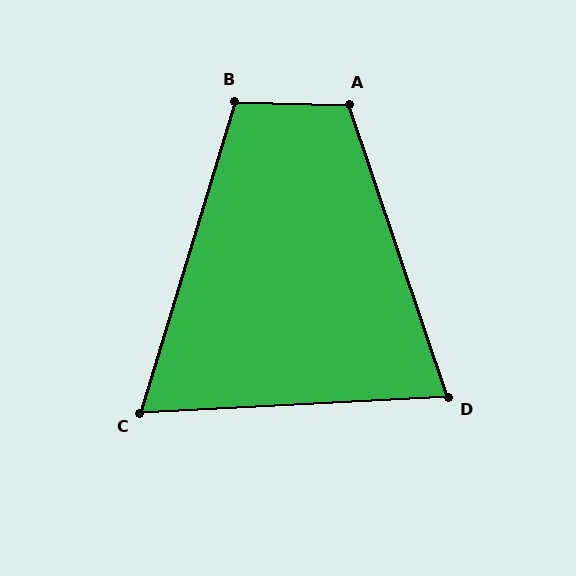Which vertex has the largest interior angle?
A, at approximately 110 degrees.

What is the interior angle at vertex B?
Approximately 106 degrees (obtuse).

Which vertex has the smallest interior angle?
C, at approximately 70 degrees.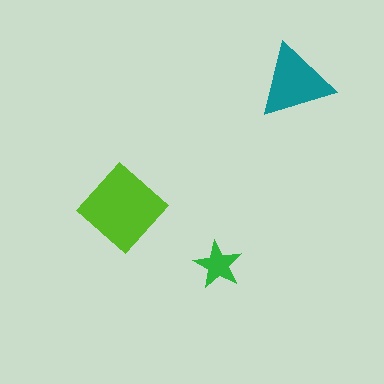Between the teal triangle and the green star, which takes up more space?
The teal triangle.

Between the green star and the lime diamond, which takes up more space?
The lime diamond.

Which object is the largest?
The lime diamond.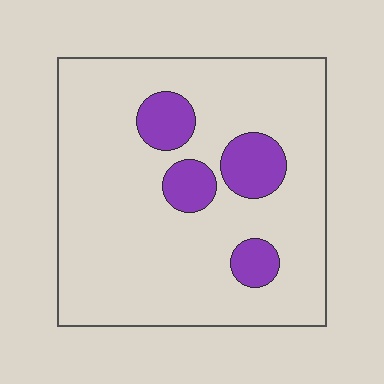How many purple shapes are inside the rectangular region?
4.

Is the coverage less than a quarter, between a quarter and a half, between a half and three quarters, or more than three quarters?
Less than a quarter.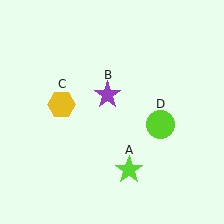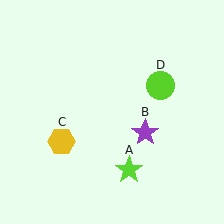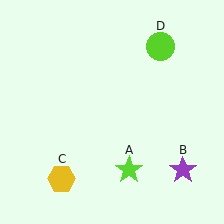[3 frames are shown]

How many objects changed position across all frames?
3 objects changed position: purple star (object B), yellow hexagon (object C), lime circle (object D).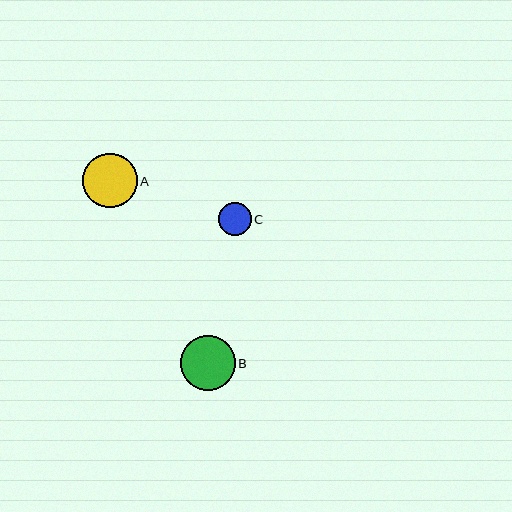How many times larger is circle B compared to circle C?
Circle B is approximately 1.7 times the size of circle C.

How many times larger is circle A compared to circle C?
Circle A is approximately 1.6 times the size of circle C.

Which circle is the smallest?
Circle C is the smallest with a size of approximately 33 pixels.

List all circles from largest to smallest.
From largest to smallest: B, A, C.